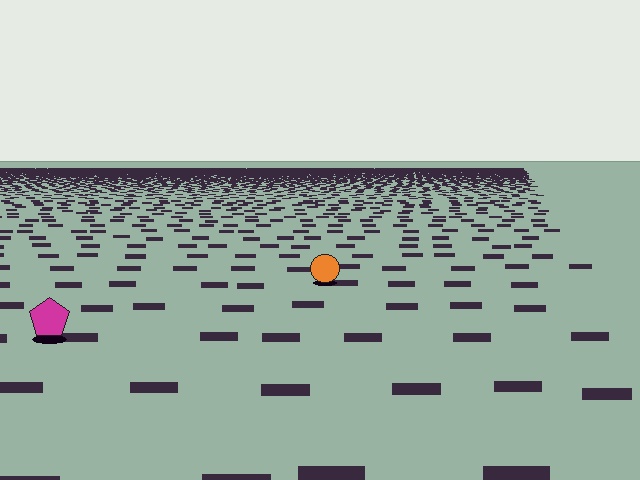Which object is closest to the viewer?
The magenta pentagon is closest. The texture marks near it are larger and more spread out.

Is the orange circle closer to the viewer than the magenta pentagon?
No. The magenta pentagon is closer — you can tell from the texture gradient: the ground texture is coarser near it.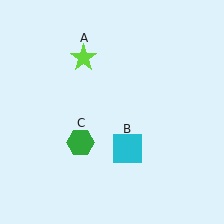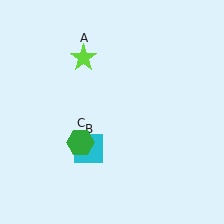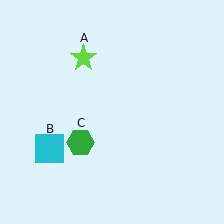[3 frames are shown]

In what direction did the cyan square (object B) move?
The cyan square (object B) moved left.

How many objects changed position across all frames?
1 object changed position: cyan square (object B).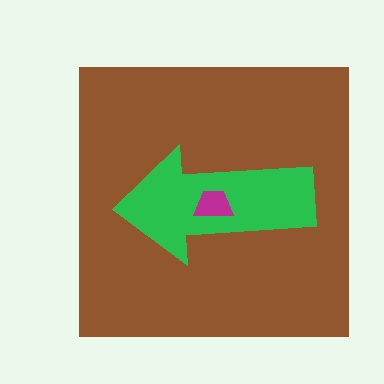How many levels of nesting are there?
3.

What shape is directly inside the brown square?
The green arrow.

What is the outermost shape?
The brown square.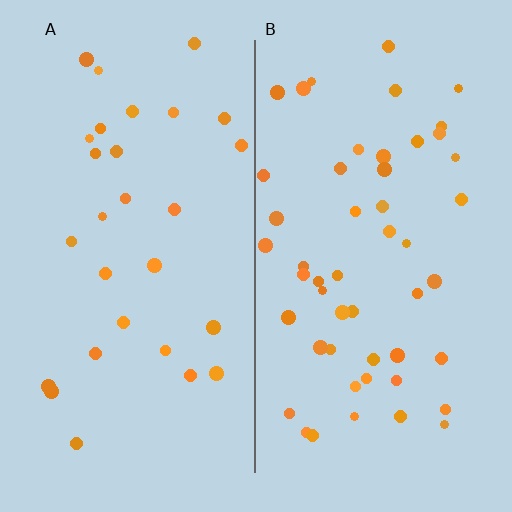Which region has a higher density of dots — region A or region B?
B (the right).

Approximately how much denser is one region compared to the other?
Approximately 1.8× — region B over region A.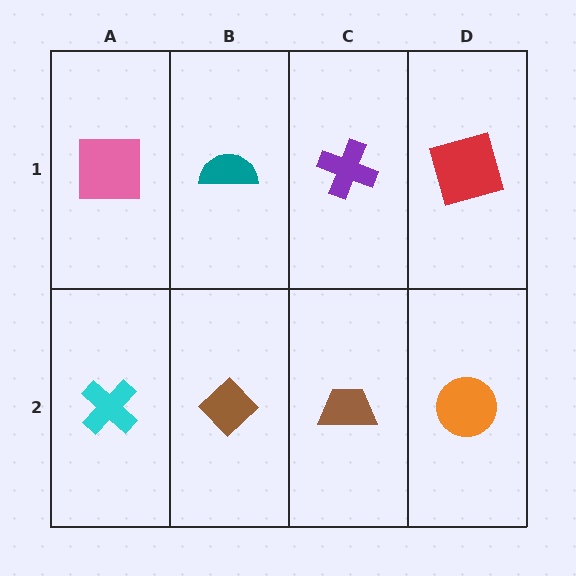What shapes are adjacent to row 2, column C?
A purple cross (row 1, column C), a brown diamond (row 2, column B), an orange circle (row 2, column D).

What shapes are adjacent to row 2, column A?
A pink square (row 1, column A), a brown diamond (row 2, column B).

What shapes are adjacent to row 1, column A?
A cyan cross (row 2, column A), a teal semicircle (row 1, column B).